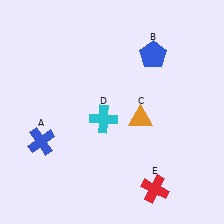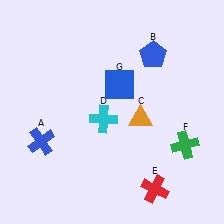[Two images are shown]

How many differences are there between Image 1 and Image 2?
There are 2 differences between the two images.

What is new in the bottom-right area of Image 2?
A green cross (F) was added in the bottom-right area of Image 2.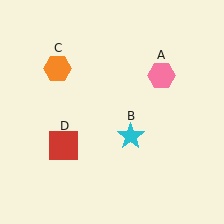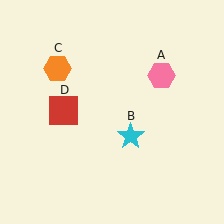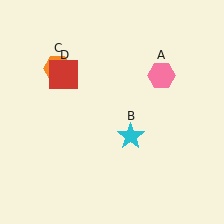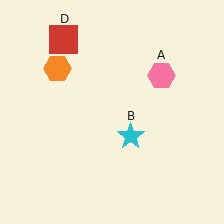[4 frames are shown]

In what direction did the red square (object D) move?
The red square (object D) moved up.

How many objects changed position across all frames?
1 object changed position: red square (object D).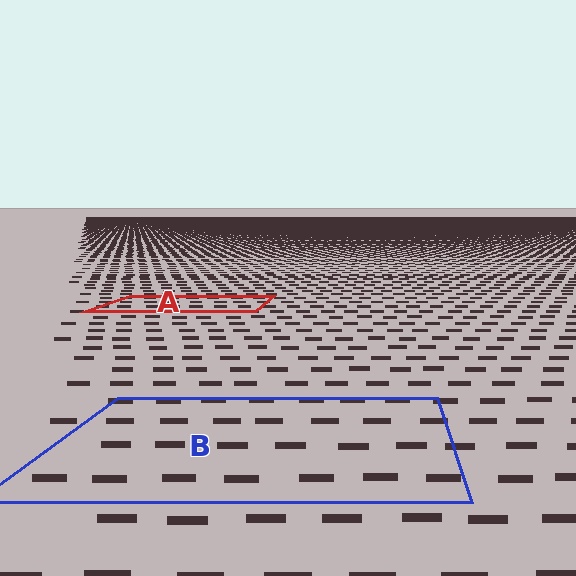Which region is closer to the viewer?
Region B is closer. The texture elements there are larger and more spread out.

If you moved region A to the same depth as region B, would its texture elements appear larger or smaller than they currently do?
They would appear larger. At a closer depth, the same texture elements are projected at a bigger on-screen size.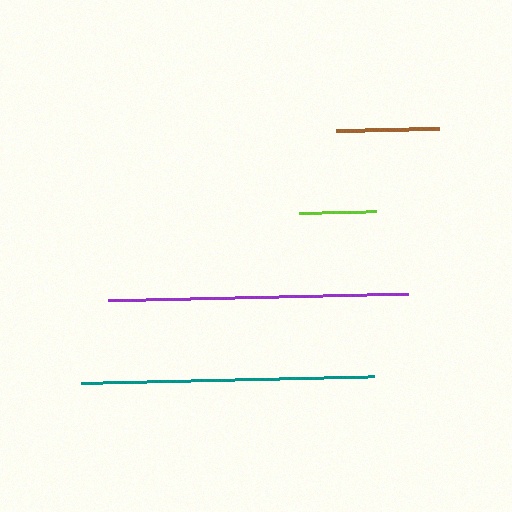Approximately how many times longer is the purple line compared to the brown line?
The purple line is approximately 2.9 times the length of the brown line.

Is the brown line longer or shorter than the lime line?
The brown line is longer than the lime line.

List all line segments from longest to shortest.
From longest to shortest: purple, teal, brown, lime.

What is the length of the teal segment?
The teal segment is approximately 293 pixels long.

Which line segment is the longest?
The purple line is the longest at approximately 301 pixels.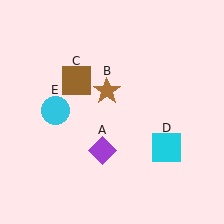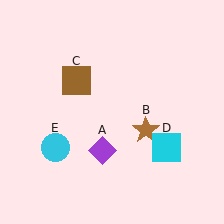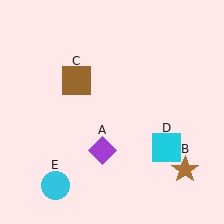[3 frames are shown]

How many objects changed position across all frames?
2 objects changed position: brown star (object B), cyan circle (object E).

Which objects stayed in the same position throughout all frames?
Purple diamond (object A) and brown square (object C) and cyan square (object D) remained stationary.